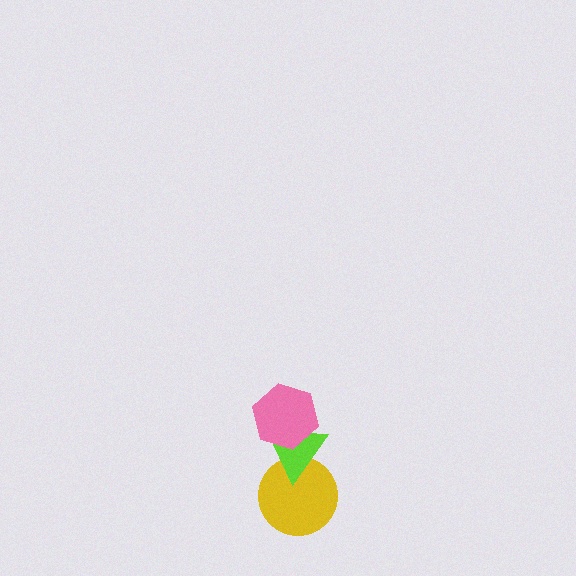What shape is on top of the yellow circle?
The lime triangle is on top of the yellow circle.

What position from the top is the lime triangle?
The lime triangle is 2nd from the top.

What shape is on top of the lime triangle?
The pink hexagon is on top of the lime triangle.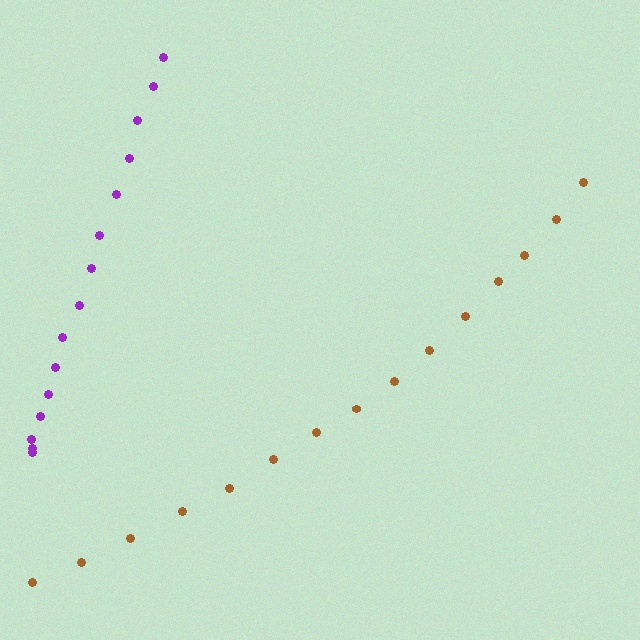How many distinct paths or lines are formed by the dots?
There are 2 distinct paths.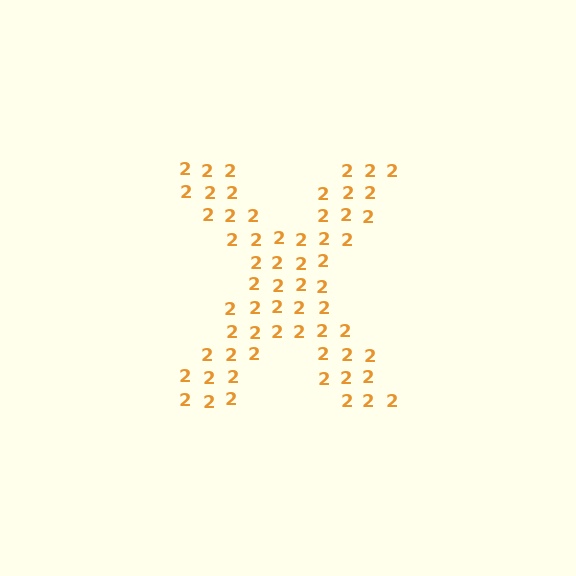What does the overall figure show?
The overall figure shows the letter X.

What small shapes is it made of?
It is made of small digit 2's.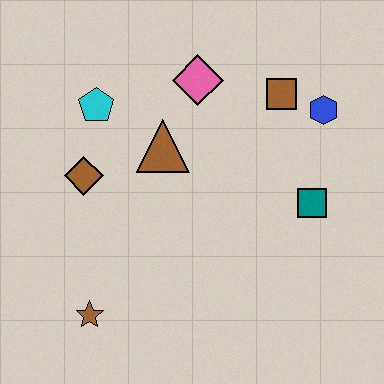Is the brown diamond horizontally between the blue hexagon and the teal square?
No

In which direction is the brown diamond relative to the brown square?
The brown diamond is to the left of the brown square.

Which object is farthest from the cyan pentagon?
The teal square is farthest from the cyan pentagon.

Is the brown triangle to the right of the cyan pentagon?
Yes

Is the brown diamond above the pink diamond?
No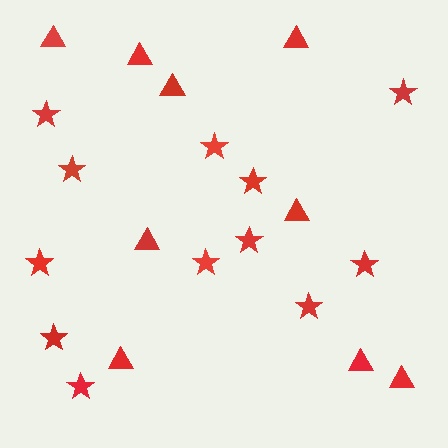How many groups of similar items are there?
There are 2 groups: one group of triangles (9) and one group of stars (12).